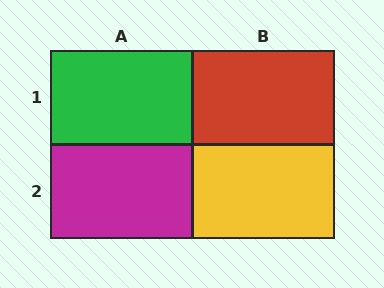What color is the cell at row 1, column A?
Green.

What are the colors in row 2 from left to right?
Magenta, yellow.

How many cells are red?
1 cell is red.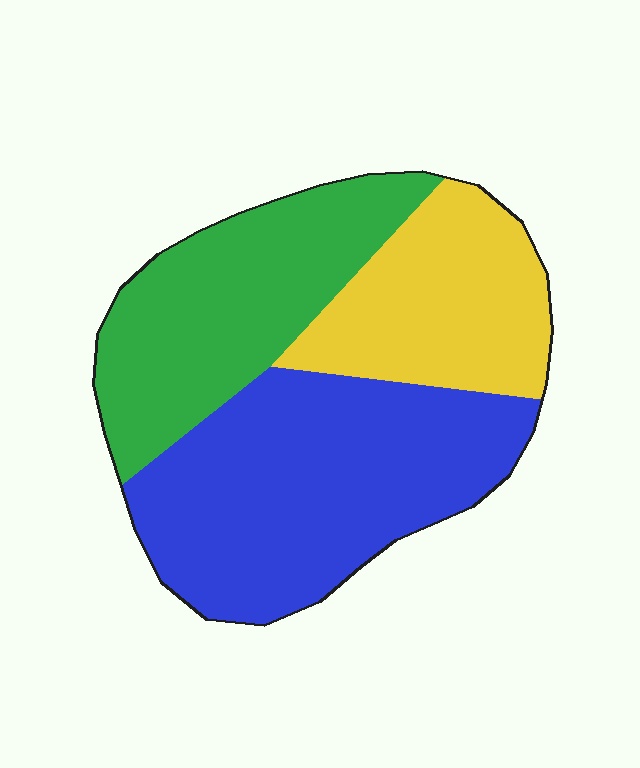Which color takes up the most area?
Blue, at roughly 45%.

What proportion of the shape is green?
Green takes up about one third (1/3) of the shape.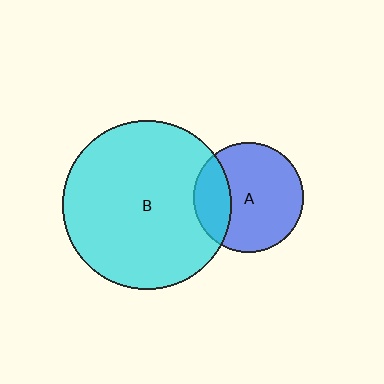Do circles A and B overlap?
Yes.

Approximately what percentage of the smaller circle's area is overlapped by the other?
Approximately 25%.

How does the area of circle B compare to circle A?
Approximately 2.4 times.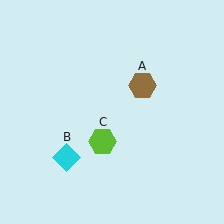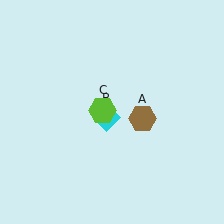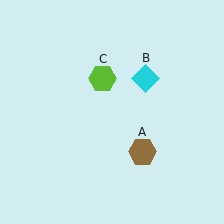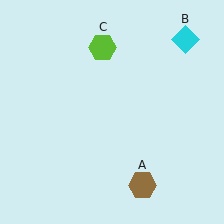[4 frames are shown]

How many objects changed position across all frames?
3 objects changed position: brown hexagon (object A), cyan diamond (object B), lime hexagon (object C).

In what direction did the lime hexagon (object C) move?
The lime hexagon (object C) moved up.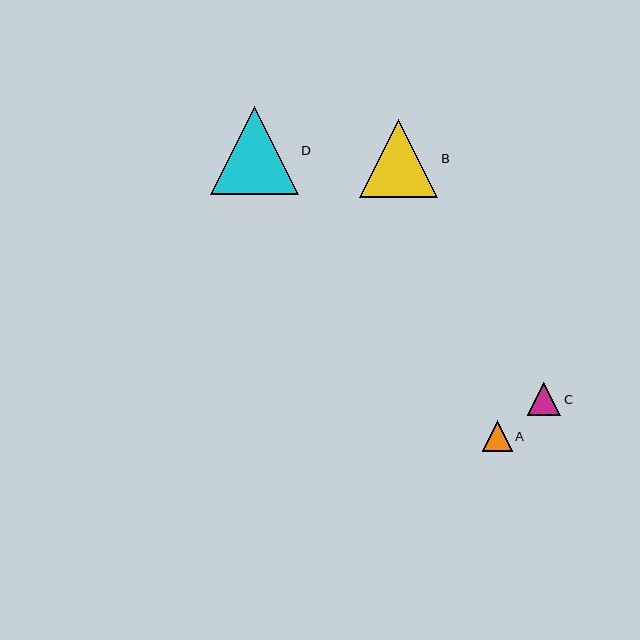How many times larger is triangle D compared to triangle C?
Triangle D is approximately 2.7 times the size of triangle C.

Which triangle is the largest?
Triangle D is the largest with a size of approximately 88 pixels.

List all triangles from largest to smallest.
From largest to smallest: D, B, C, A.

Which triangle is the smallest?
Triangle A is the smallest with a size of approximately 30 pixels.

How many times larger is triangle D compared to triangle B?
Triangle D is approximately 1.1 times the size of triangle B.